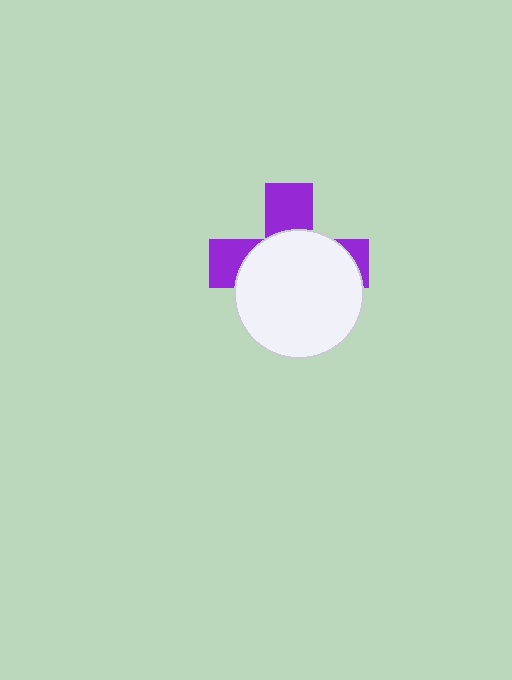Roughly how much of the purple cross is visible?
A small part of it is visible (roughly 36%).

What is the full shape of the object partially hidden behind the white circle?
The partially hidden object is a purple cross.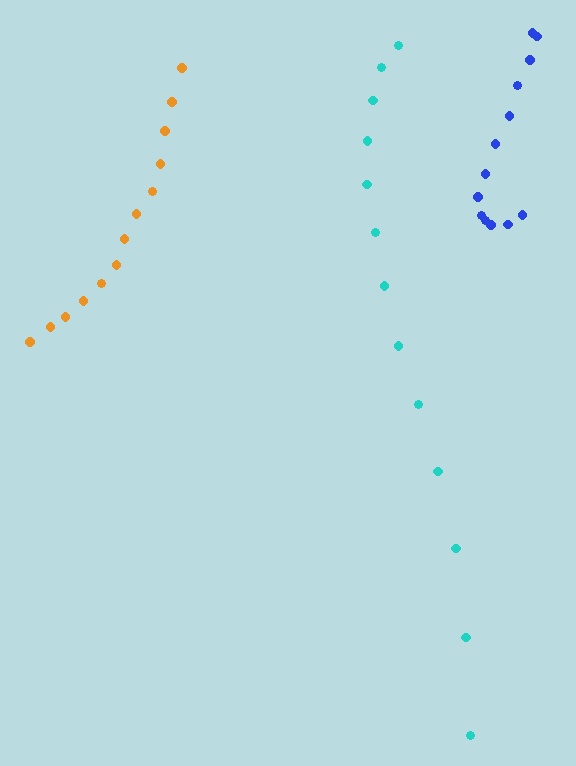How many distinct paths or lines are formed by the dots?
There are 3 distinct paths.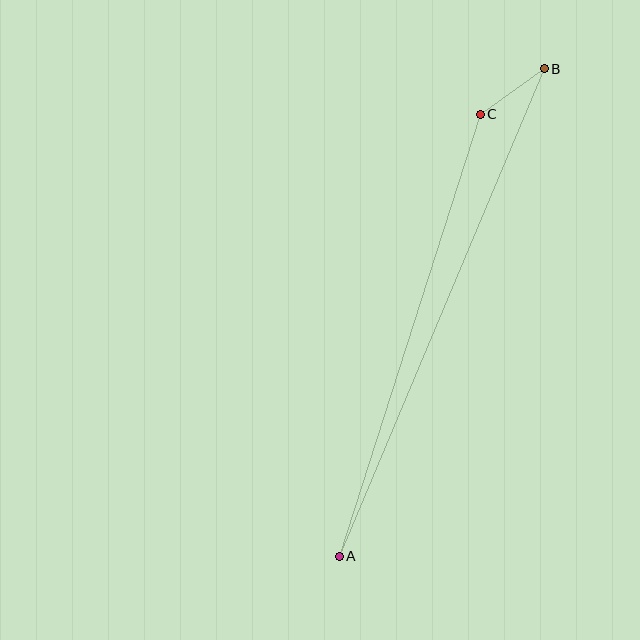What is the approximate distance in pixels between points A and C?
The distance between A and C is approximately 464 pixels.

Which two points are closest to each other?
Points B and C are closest to each other.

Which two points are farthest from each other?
Points A and B are farthest from each other.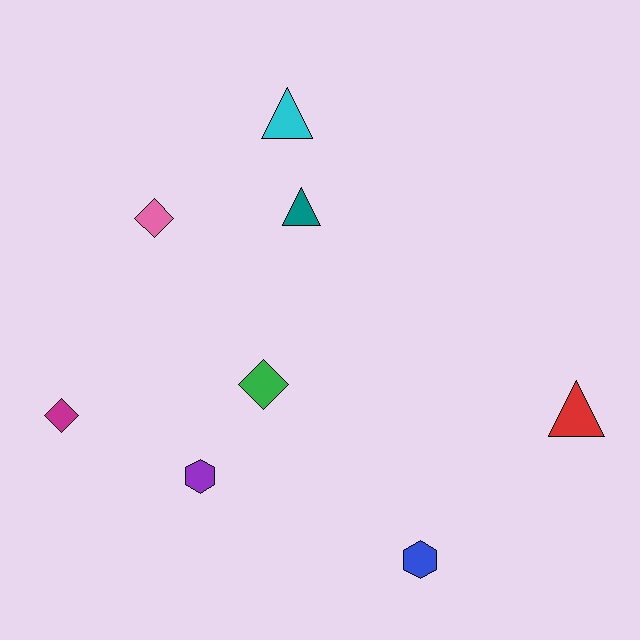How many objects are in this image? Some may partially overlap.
There are 8 objects.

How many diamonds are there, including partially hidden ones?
There are 3 diamonds.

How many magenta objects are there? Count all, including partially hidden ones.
There is 1 magenta object.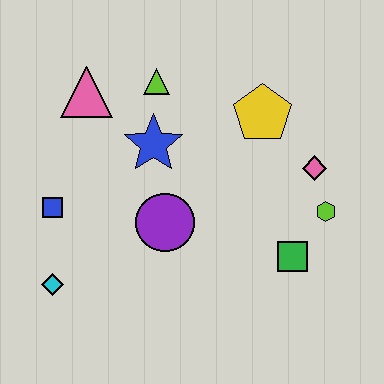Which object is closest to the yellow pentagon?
The pink diamond is closest to the yellow pentagon.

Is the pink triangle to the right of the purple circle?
No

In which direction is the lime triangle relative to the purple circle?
The lime triangle is above the purple circle.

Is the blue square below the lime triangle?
Yes